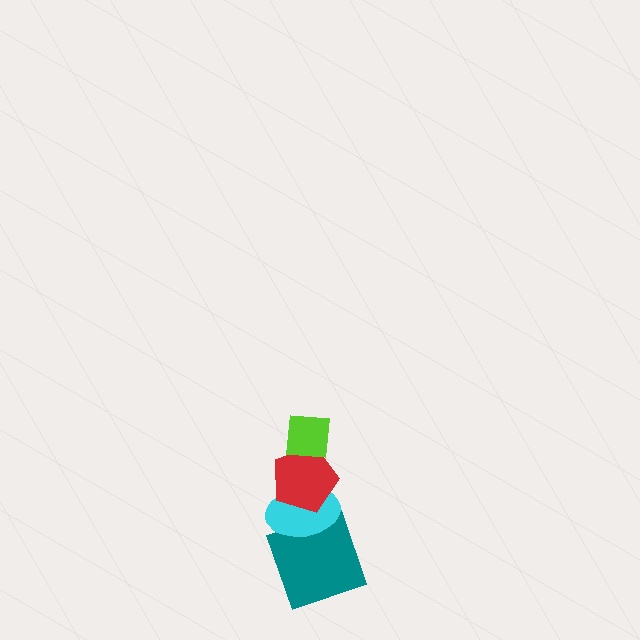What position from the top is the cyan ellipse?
The cyan ellipse is 3rd from the top.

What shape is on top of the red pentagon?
The lime square is on top of the red pentagon.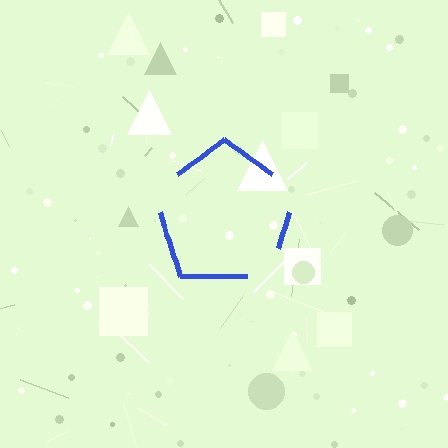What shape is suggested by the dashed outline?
The dashed outline suggests a pentagon.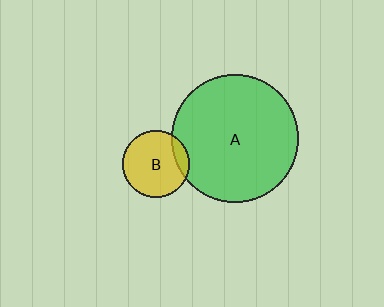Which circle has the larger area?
Circle A (green).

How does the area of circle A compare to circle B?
Approximately 3.6 times.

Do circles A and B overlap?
Yes.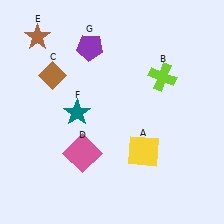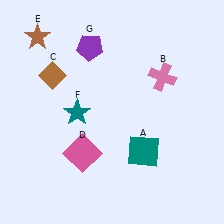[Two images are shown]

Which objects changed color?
A changed from yellow to teal. B changed from lime to pink.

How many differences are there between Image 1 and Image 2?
There are 2 differences between the two images.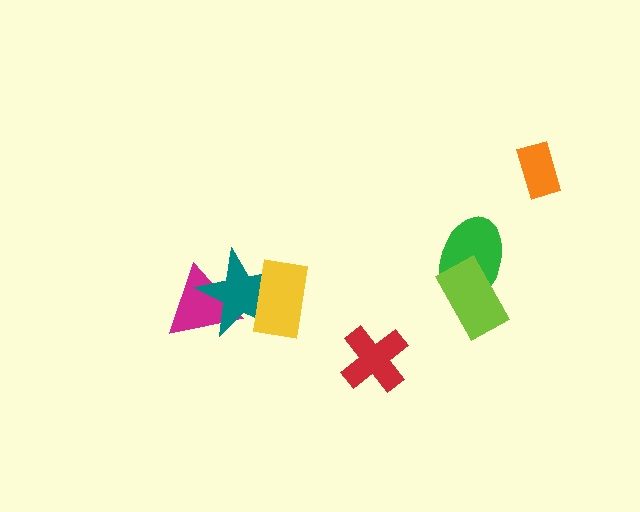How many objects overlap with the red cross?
0 objects overlap with the red cross.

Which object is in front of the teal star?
The yellow rectangle is in front of the teal star.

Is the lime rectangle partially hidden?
No, no other shape covers it.